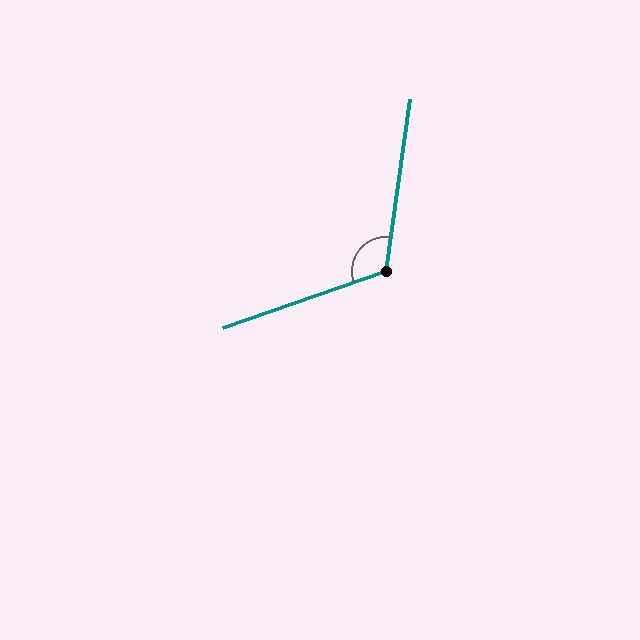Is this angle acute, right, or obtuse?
It is obtuse.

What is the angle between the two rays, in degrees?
Approximately 117 degrees.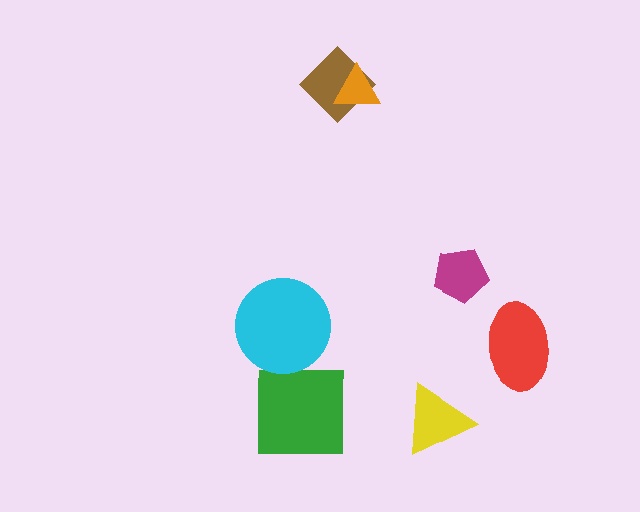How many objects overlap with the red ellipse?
0 objects overlap with the red ellipse.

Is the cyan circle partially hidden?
No, no other shape covers it.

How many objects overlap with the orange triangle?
1 object overlaps with the orange triangle.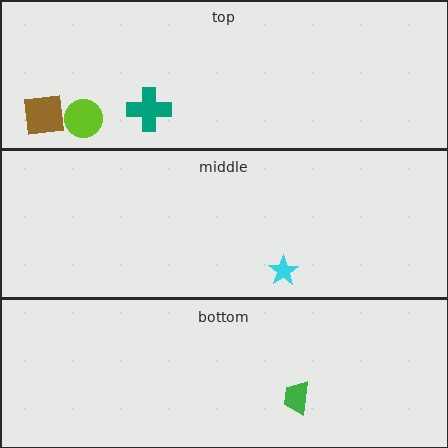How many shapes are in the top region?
3.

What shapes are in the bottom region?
The green trapezoid.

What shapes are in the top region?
The brown square, the lime circle, the teal cross.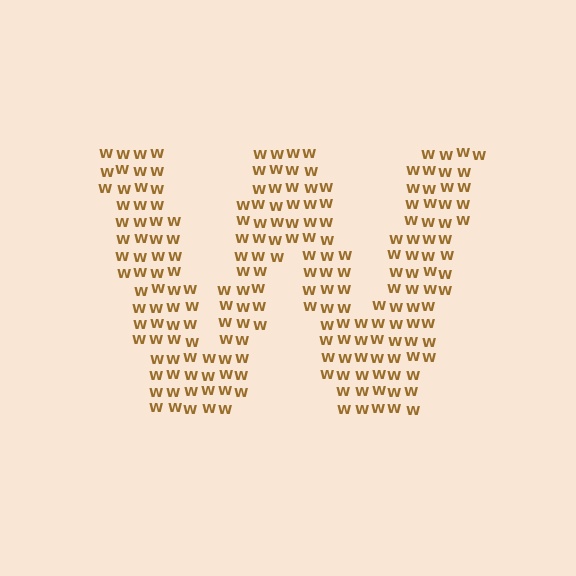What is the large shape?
The large shape is the letter W.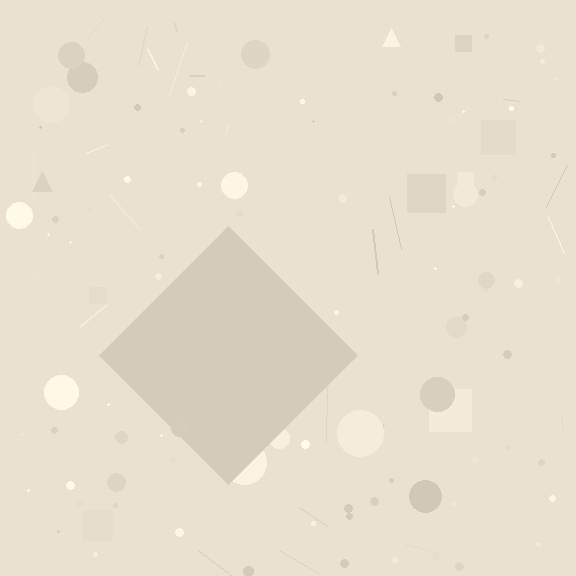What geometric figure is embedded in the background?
A diamond is embedded in the background.